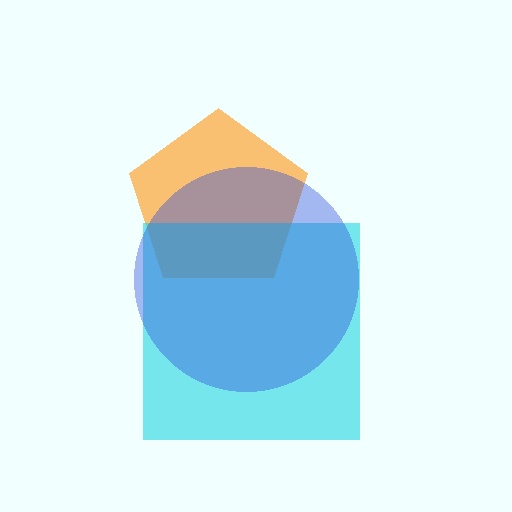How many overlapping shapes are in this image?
There are 3 overlapping shapes in the image.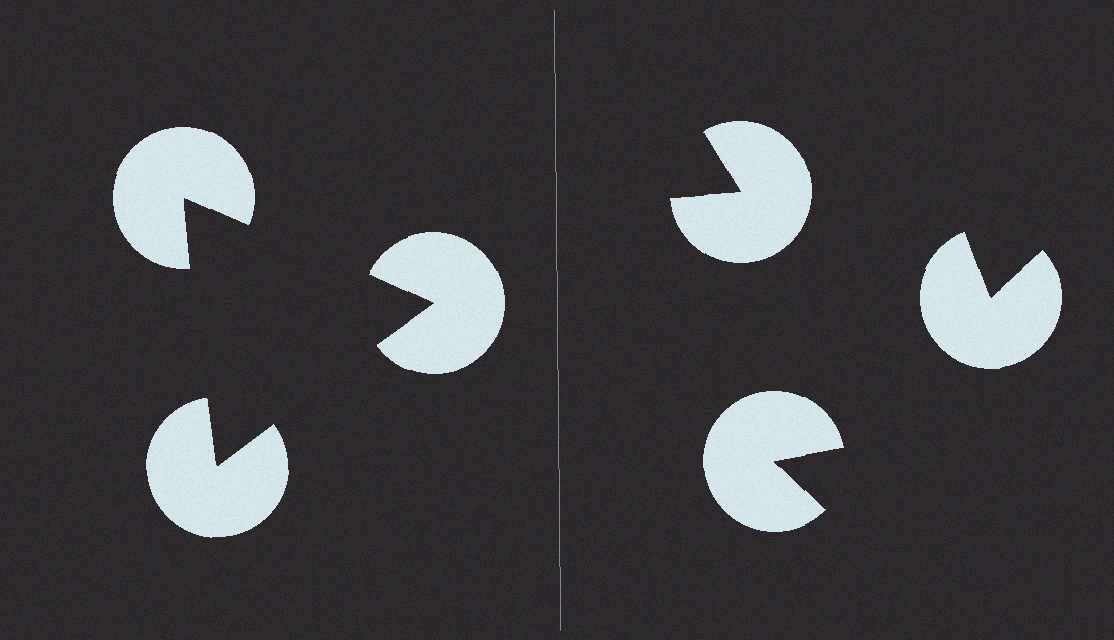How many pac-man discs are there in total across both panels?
6 — 3 on each side.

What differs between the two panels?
The pac-man discs are positioned identically on both sides; only the wedge orientations differ. On the left they align to a triangle; on the right they are misaligned.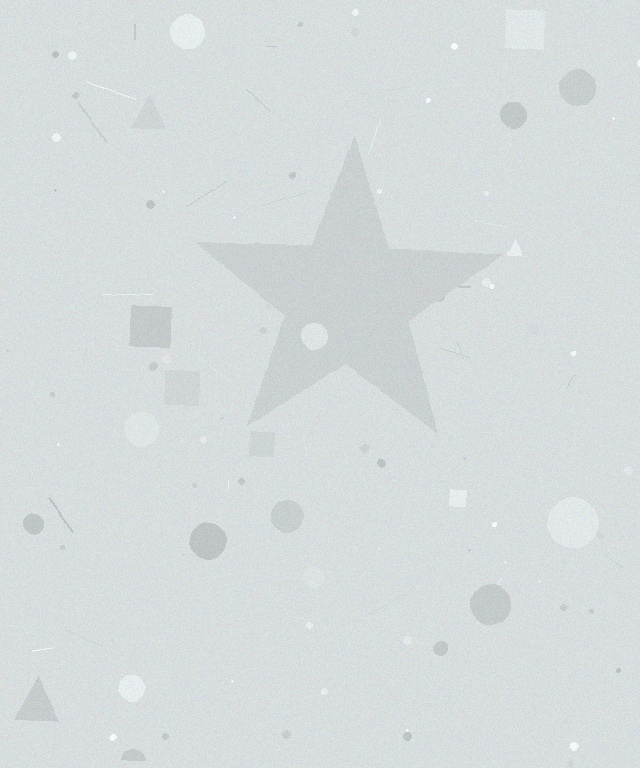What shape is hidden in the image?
A star is hidden in the image.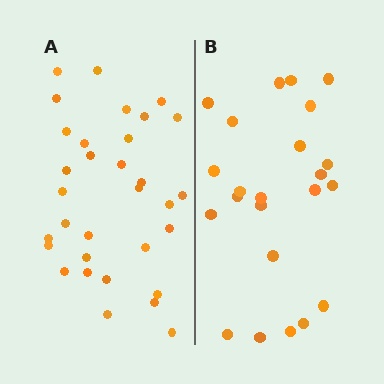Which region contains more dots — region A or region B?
Region A (the left region) has more dots.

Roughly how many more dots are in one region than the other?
Region A has roughly 8 or so more dots than region B.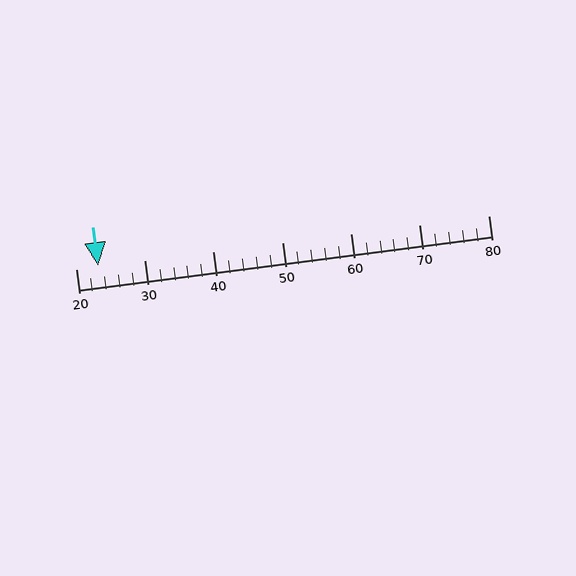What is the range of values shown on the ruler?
The ruler shows values from 20 to 80.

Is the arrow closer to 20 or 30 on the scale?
The arrow is closer to 20.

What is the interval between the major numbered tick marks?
The major tick marks are spaced 10 units apart.